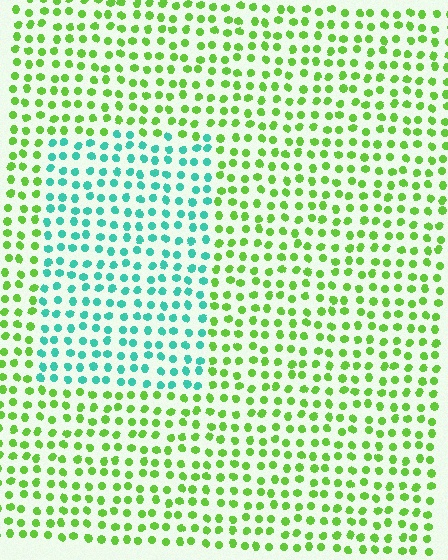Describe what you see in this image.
The image is filled with small lime elements in a uniform arrangement. A rectangle-shaped region is visible where the elements are tinted to a slightly different hue, forming a subtle color boundary.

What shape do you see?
I see a rectangle.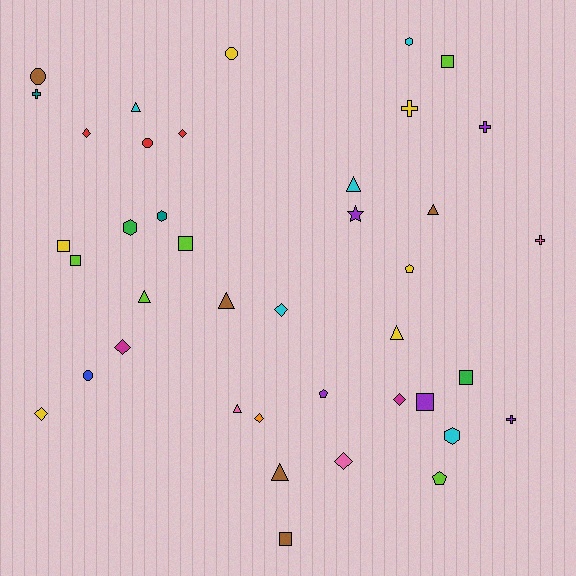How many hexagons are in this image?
There are 4 hexagons.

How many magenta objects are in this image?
There are 2 magenta objects.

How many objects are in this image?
There are 40 objects.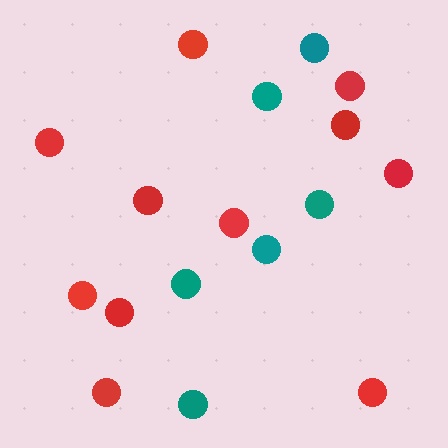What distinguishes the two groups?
There are 2 groups: one group of teal circles (6) and one group of red circles (11).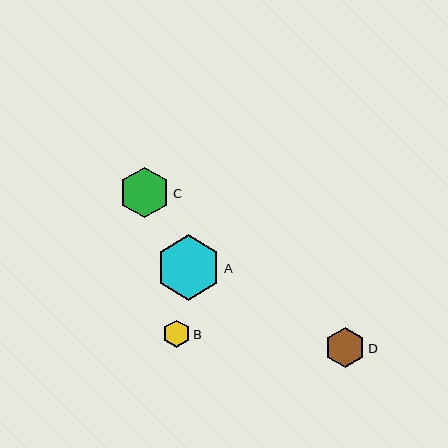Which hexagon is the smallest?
Hexagon B is the smallest with a size of approximately 27 pixels.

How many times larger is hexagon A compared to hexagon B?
Hexagon A is approximately 2.4 times the size of hexagon B.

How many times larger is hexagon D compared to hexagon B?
Hexagon D is approximately 1.4 times the size of hexagon B.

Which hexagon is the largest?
Hexagon A is the largest with a size of approximately 65 pixels.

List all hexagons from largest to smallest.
From largest to smallest: A, C, D, B.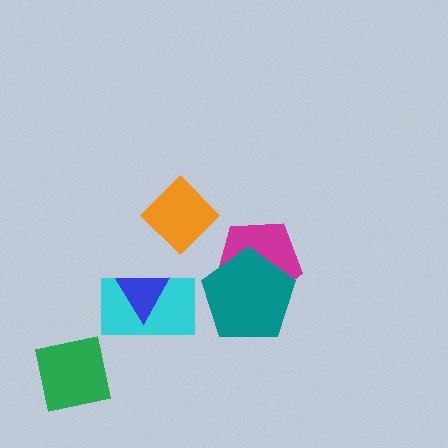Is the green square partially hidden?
No, no other shape covers it.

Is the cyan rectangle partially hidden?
Yes, it is partially covered by another shape.